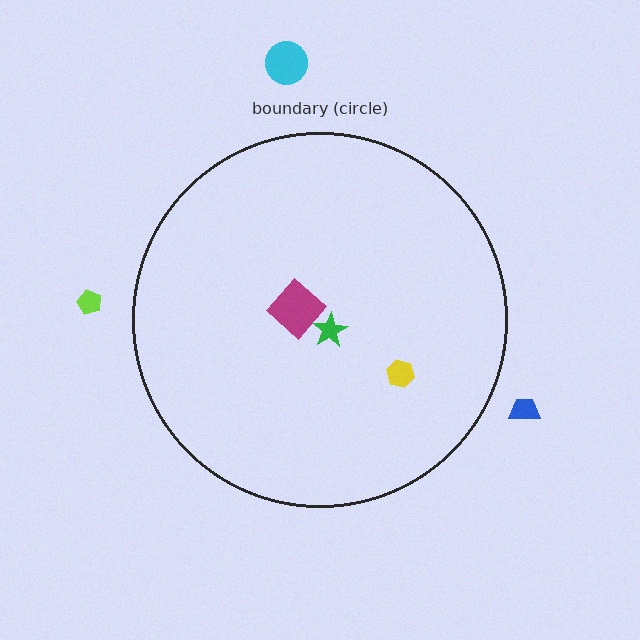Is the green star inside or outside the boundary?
Inside.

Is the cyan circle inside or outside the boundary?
Outside.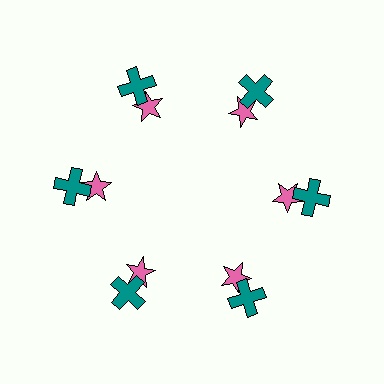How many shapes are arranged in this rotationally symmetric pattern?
There are 12 shapes, arranged in 6 groups of 2.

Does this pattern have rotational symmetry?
Yes, this pattern has 6-fold rotational symmetry. It looks the same after rotating 60 degrees around the center.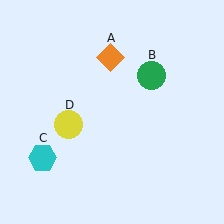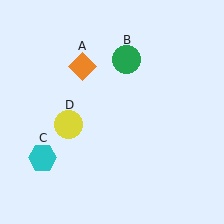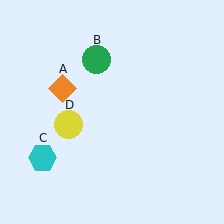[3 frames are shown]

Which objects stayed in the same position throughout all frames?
Cyan hexagon (object C) and yellow circle (object D) remained stationary.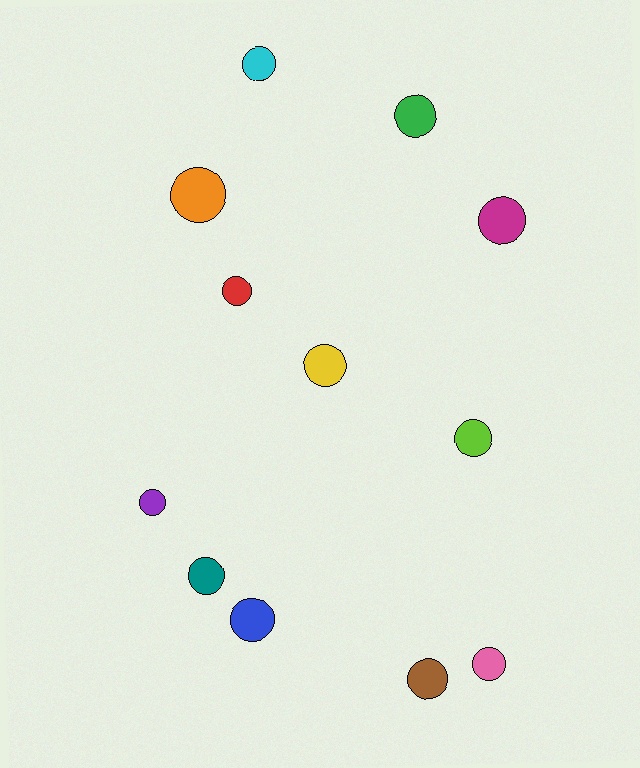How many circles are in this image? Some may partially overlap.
There are 12 circles.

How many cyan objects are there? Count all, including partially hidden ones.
There is 1 cyan object.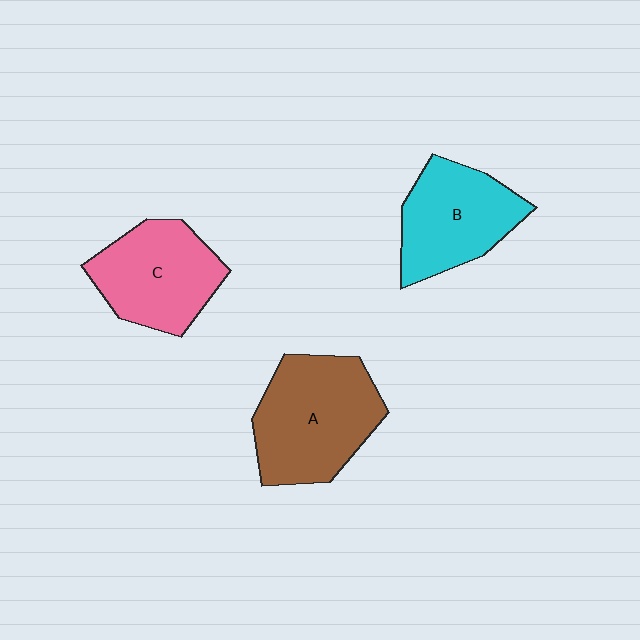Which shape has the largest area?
Shape A (brown).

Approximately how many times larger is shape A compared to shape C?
Approximately 1.2 times.